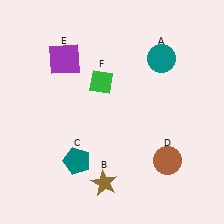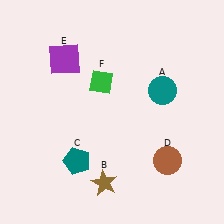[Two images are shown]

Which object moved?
The teal circle (A) moved down.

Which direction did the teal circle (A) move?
The teal circle (A) moved down.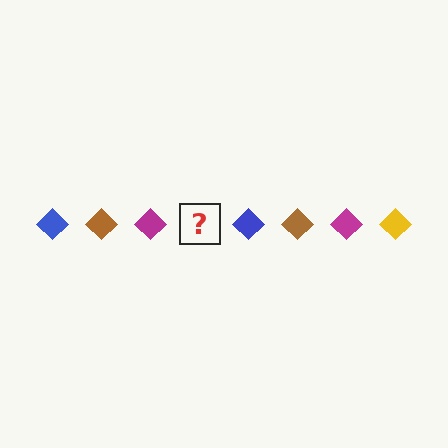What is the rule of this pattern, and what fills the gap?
The rule is that the pattern cycles through blue, brown, magenta, yellow diamonds. The gap should be filled with a yellow diamond.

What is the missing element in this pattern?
The missing element is a yellow diamond.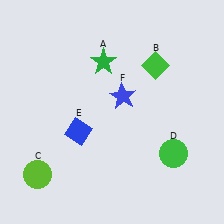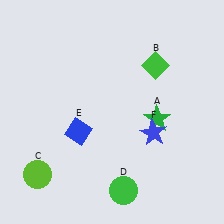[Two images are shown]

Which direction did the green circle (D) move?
The green circle (D) moved left.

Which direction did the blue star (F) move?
The blue star (F) moved down.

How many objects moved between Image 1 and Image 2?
3 objects moved between the two images.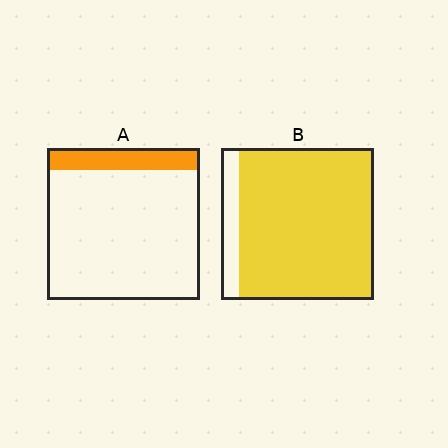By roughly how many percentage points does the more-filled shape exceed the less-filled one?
By roughly 75 percentage points (B over A).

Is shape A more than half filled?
No.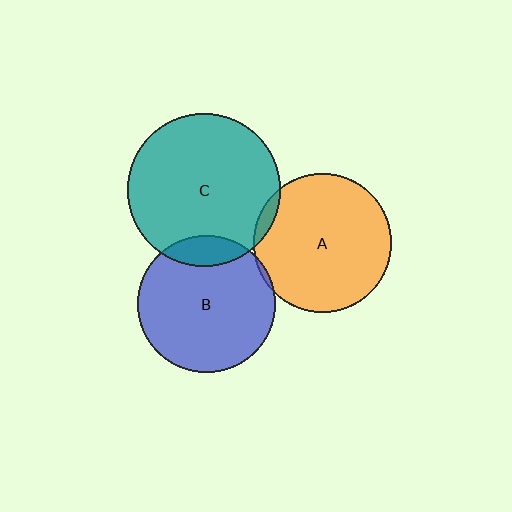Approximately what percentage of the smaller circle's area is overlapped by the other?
Approximately 5%.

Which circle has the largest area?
Circle C (teal).